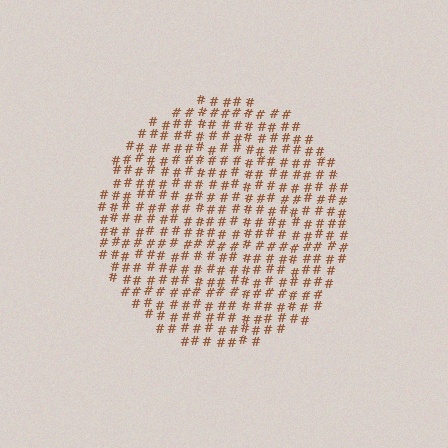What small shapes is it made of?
It is made of small hash symbols.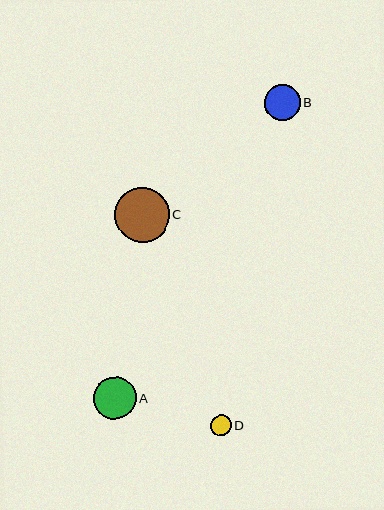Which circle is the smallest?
Circle D is the smallest with a size of approximately 21 pixels.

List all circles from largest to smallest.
From largest to smallest: C, A, B, D.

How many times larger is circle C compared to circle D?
Circle C is approximately 2.5 times the size of circle D.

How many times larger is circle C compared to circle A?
Circle C is approximately 1.3 times the size of circle A.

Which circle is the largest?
Circle C is the largest with a size of approximately 55 pixels.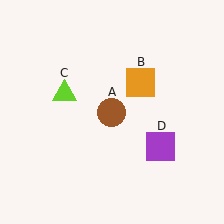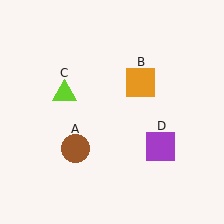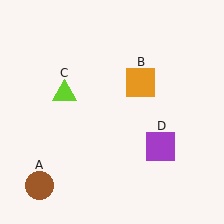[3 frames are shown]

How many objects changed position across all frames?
1 object changed position: brown circle (object A).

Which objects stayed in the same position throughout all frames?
Orange square (object B) and lime triangle (object C) and purple square (object D) remained stationary.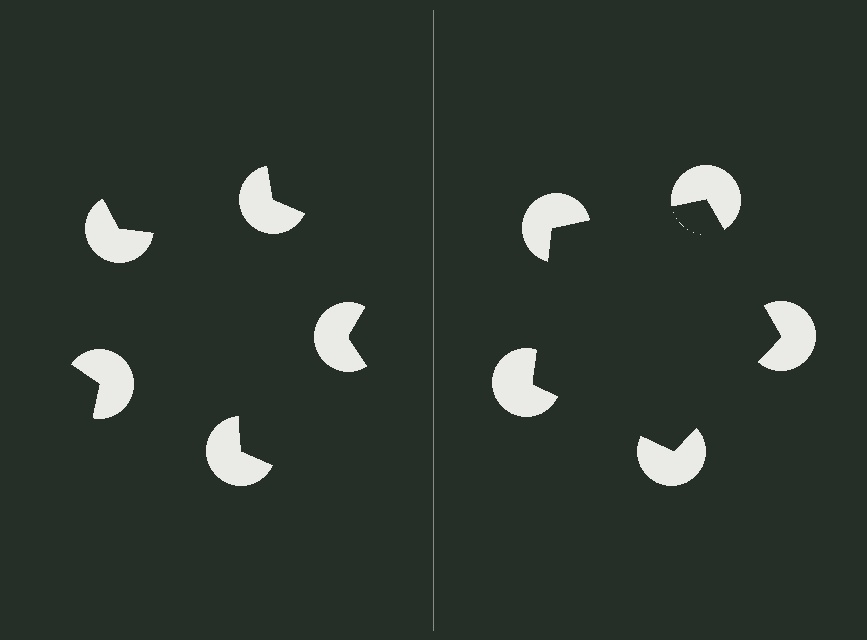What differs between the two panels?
The pac-man discs are positioned identically on both sides; only the wedge orientations differ. On the right they align to a pentagon; on the left they are misaligned.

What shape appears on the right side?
An illusory pentagon.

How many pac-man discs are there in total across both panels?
10 — 5 on each side.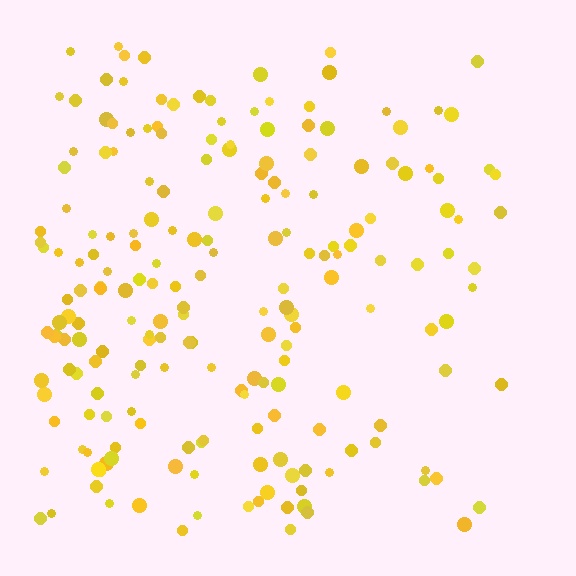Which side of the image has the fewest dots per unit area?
The right.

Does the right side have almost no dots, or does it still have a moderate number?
Still a moderate number, just noticeably fewer than the left.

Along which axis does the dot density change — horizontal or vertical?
Horizontal.